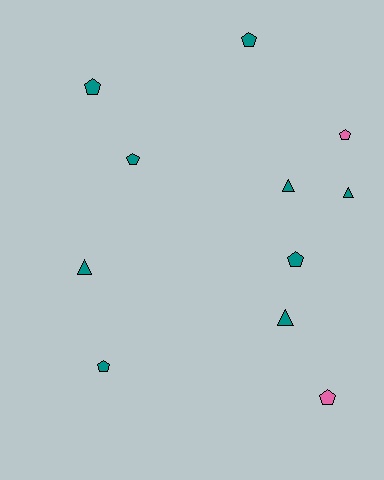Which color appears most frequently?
Teal, with 9 objects.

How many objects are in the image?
There are 11 objects.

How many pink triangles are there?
There are no pink triangles.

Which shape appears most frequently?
Pentagon, with 7 objects.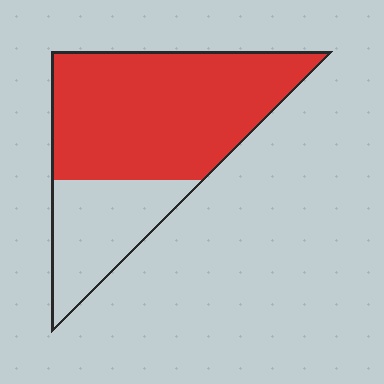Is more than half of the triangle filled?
Yes.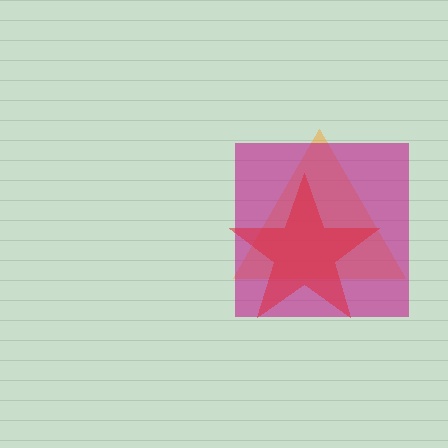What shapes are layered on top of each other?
The layered shapes are: an orange triangle, a magenta square, a red star.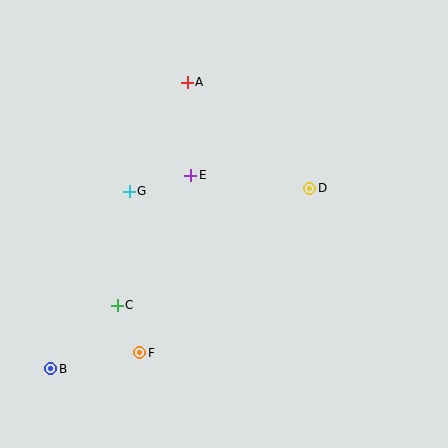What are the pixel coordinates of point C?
Point C is at (117, 305).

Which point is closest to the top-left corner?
Point A is closest to the top-left corner.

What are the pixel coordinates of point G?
Point G is at (129, 191).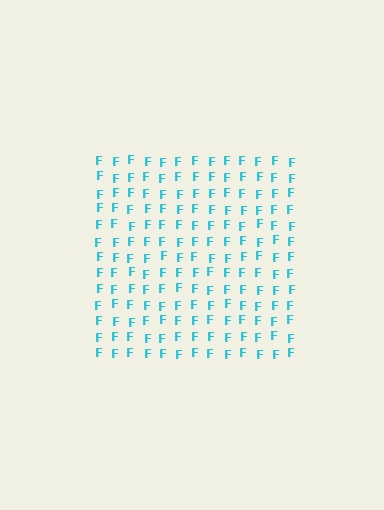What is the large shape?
The large shape is a square.